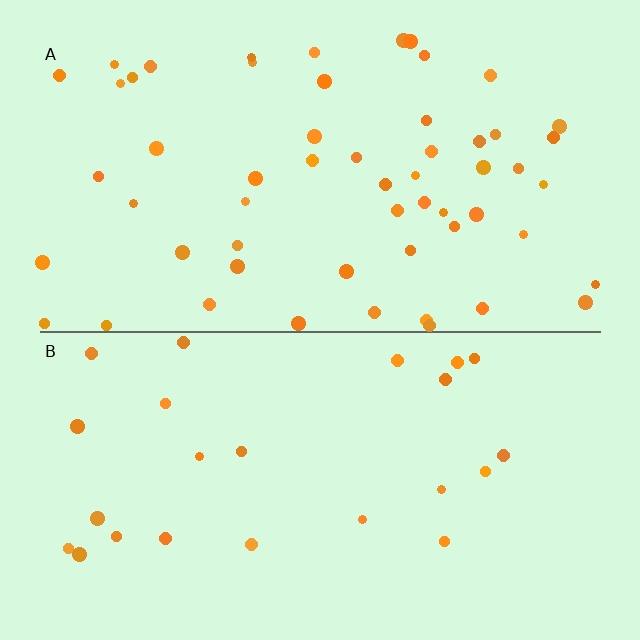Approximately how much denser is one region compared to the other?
Approximately 2.4× — region A over region B.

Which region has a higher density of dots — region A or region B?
A (the top).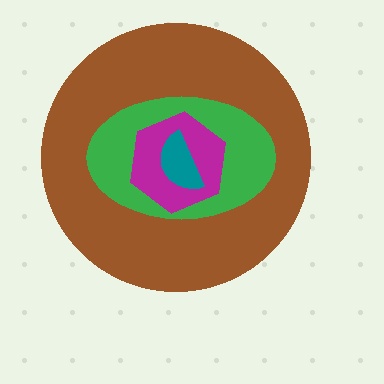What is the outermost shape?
The brown circle.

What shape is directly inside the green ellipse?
The magenta hexagon.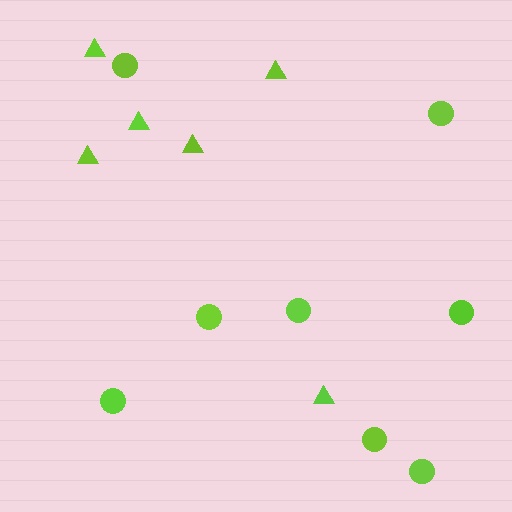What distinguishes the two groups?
There are 2 groups: one group of triangles (6) and one group of circles (8).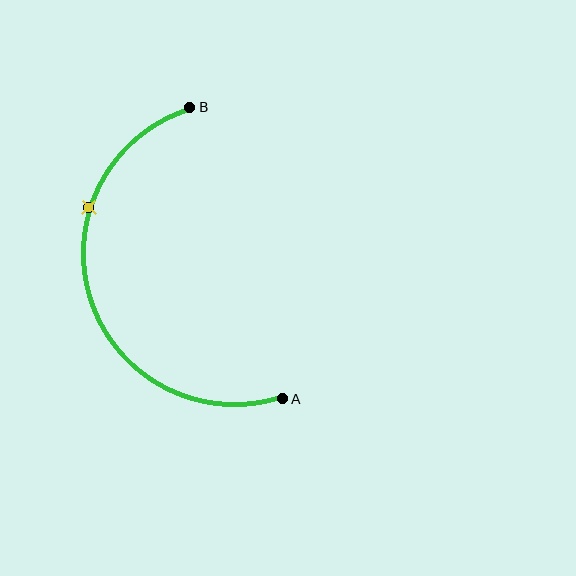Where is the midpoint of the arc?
The arc midpoint is the point on the curve farthest from the straight line joining A and B. It sits to the left of that line.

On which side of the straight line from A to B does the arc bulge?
The arc bulges to the left of the straight line connecting A and B.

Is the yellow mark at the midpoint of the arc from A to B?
No. The yellow mark lies on the arc but is closer to endpoint B. The arc midpoint would be at the point on the curve equidistant along the arc from both A and B.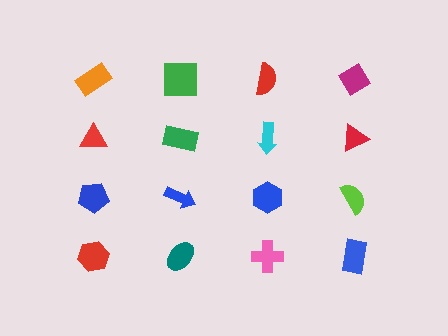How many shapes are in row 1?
4 shapes.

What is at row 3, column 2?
A blue arrow.